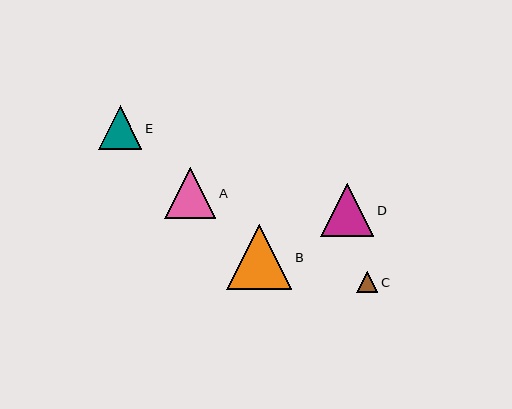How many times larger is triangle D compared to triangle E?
Triangle D is approximately 1.2 times the size of triangle E.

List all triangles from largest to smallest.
From largest to smallest: B, D, A, E, C.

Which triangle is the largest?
Triangle B is the largest with a size of approximately 65 pixels.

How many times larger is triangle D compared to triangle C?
Triangle D is approximately 2.5 times the size of triangle C.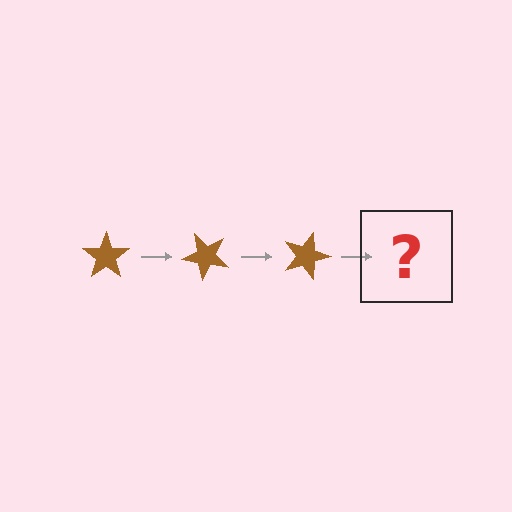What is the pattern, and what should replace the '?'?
The pattern is that the star rotates 45 degrees each step. The '?' should be a brown star rotated 135 degrees.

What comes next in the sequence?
The next element should be a brown star rotated 135 degrees.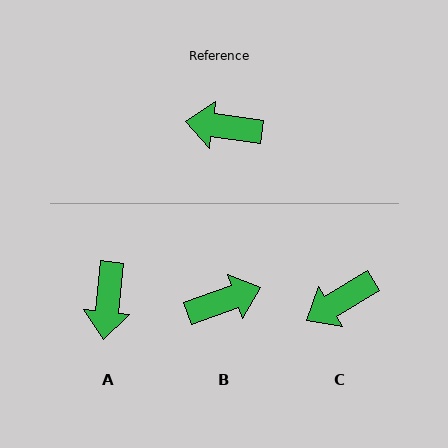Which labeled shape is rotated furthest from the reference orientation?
B, about 153 degrees away.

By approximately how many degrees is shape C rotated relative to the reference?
Approximately 39 degrees counter-clockwise.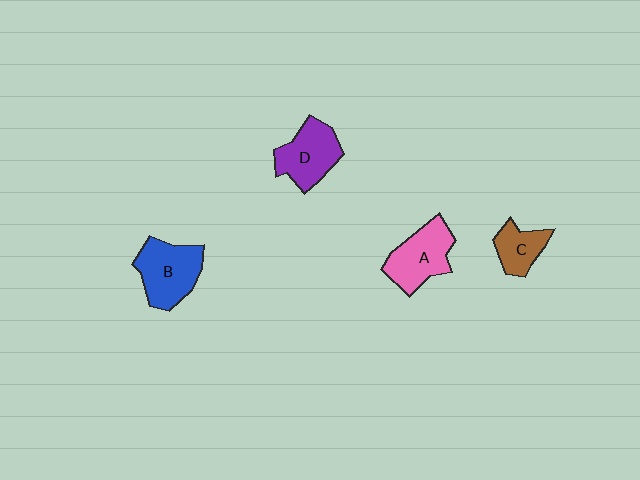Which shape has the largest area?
Shape B (blue).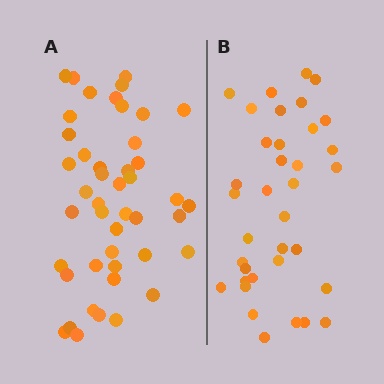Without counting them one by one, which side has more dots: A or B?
Region A (the left region) has more dots.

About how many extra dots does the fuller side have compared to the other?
Region A has roughly 8 or so more dots than region B.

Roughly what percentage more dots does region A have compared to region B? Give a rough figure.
About 25% more.